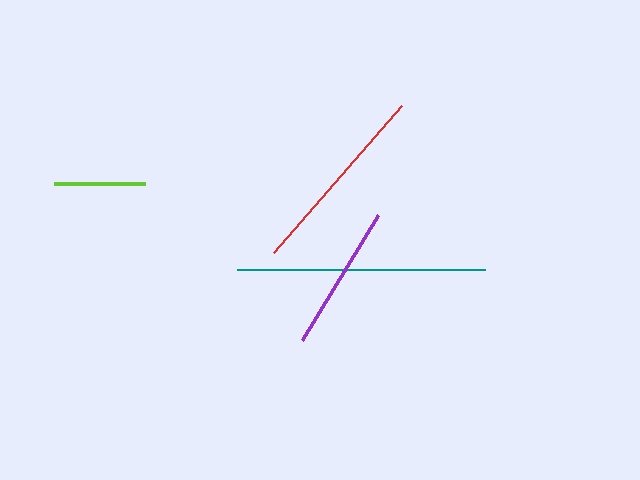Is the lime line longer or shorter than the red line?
The red line is longer than the lime line.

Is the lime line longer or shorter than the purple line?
The purple line is longer than the lime line.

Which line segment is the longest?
The teal line is the longest at approximately 249 pixels.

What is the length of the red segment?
The red segment is approximately 194 pixels long.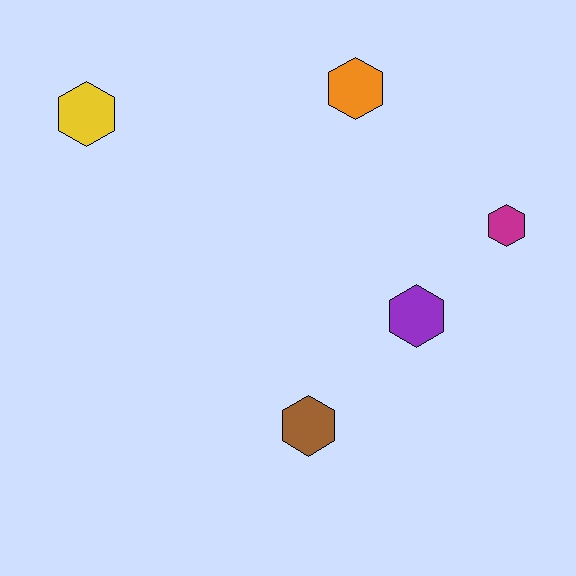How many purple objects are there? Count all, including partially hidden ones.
There is 1 purple object.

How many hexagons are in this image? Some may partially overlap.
There are 5 hexagons.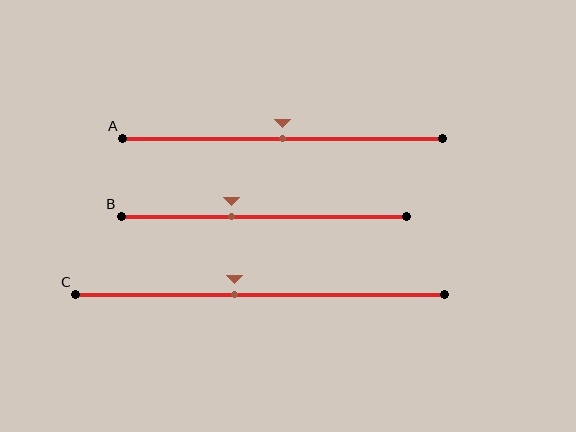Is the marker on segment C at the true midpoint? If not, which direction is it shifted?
No, the marker on segment C is shifted to the left by about 7% of the segment length.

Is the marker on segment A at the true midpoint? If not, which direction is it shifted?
Yes, the marker on segment A is at the true midpoint.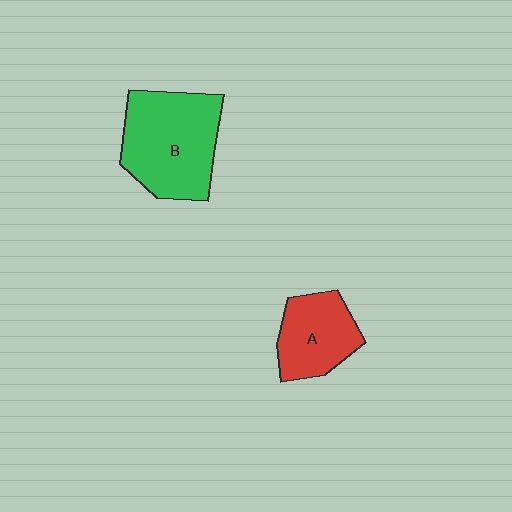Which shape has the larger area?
Shape B (green).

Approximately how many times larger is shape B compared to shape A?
Approximately 1.6 times.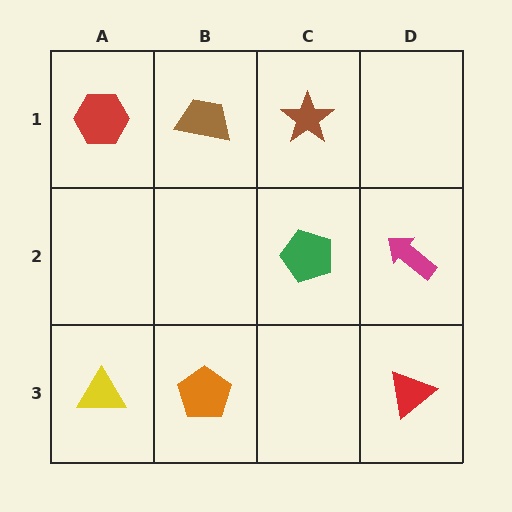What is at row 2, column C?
A green pentagon.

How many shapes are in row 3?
3 shapes.